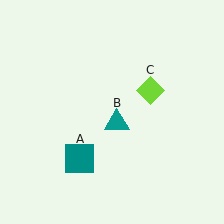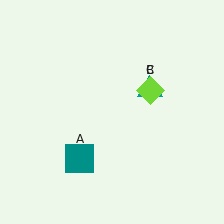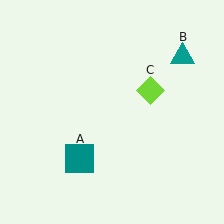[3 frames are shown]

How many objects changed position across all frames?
1 object changed position: teal triangle (object B).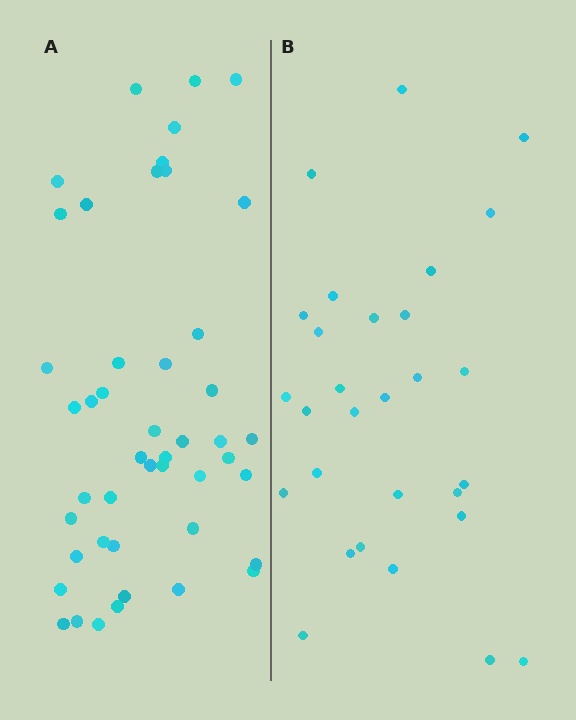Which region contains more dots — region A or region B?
Region A (the left region) has more dots.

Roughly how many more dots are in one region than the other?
Region A has approximately 15 more dots than region B.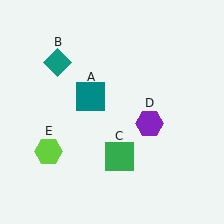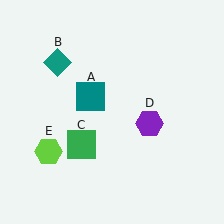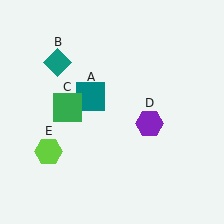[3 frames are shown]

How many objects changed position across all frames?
1 object changed position: green square (object C).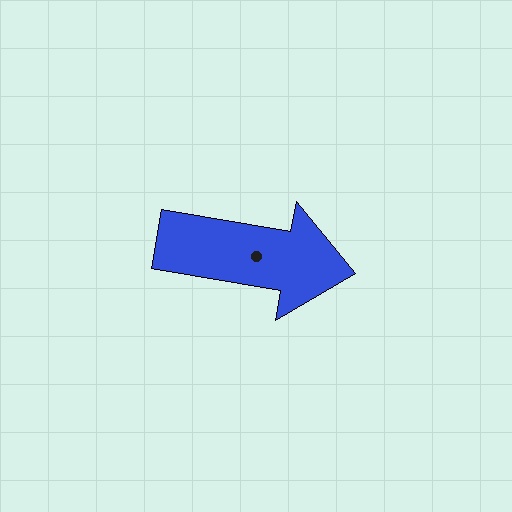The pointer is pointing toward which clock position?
Roughly 3 o'clock.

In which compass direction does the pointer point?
East.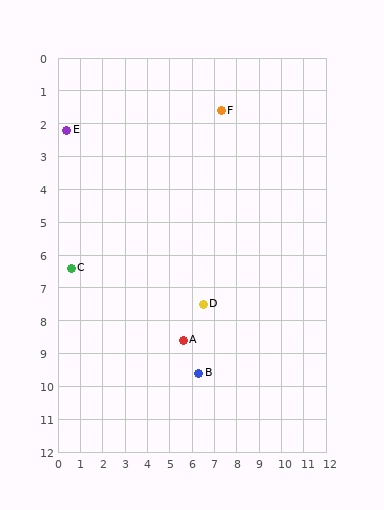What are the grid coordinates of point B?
Point B is at approximately (6.3, 9.6).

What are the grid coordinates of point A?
Point A is at approximately (5.6, 8.6).